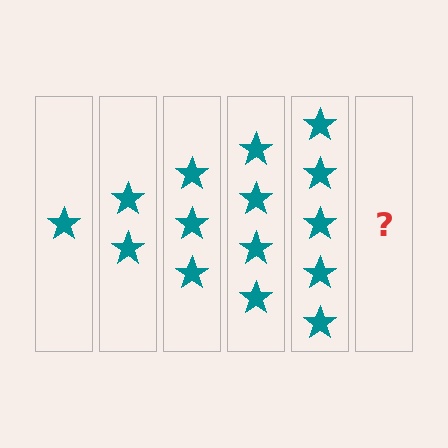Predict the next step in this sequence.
The next step is 6 stars.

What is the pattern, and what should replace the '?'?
The pattern is that each step adds one more star. The '?' should be 6 stars.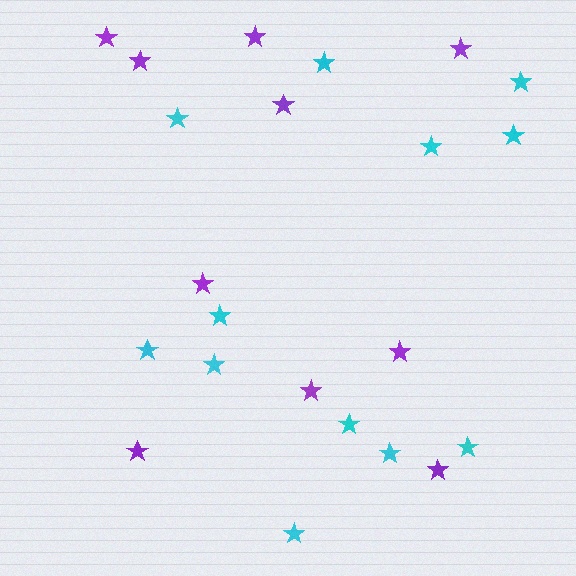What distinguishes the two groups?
There are 2 groups: one group of cyan stars (12) and one group of purple stars (10).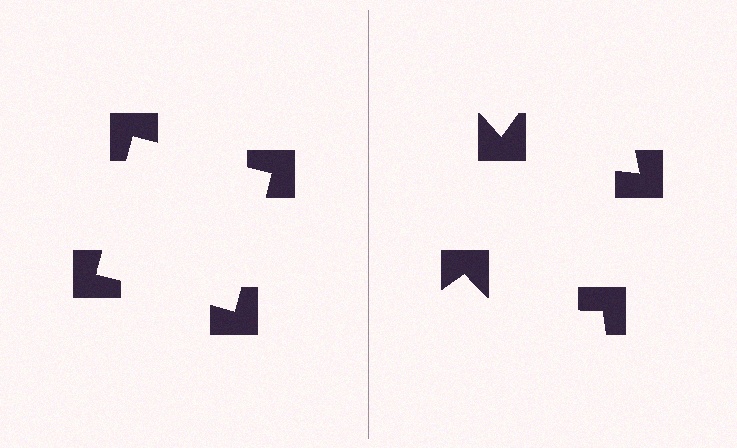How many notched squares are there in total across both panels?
8 — 4 on each side.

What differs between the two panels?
The notched squares are positioned identically on both sides; only the wedge orientations differ. On the left they align to a square; on the right they are misaligned.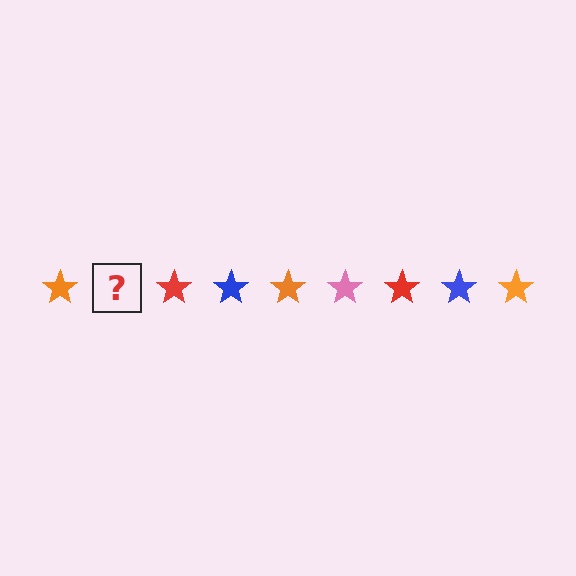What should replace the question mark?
The question mark should be replaced with a pink star.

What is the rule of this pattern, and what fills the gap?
The rule is that the pattern cycles through orange, pink, red, blue stars. The gap should be filled with a pink star.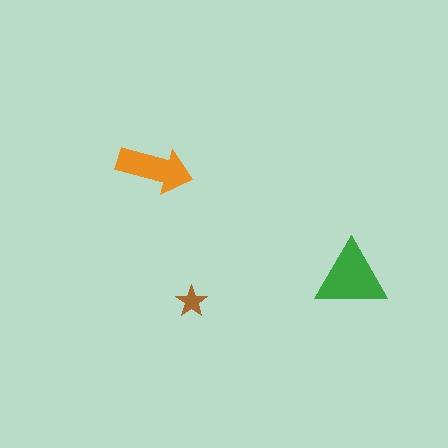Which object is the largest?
The green triangle.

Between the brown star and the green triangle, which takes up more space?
The green triangle.